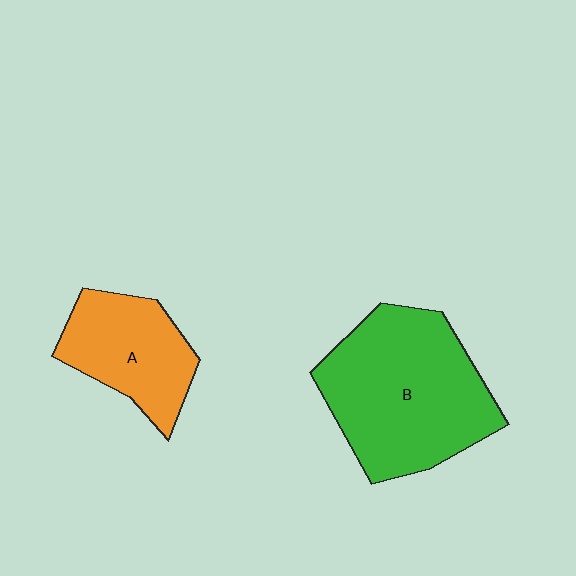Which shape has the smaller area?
Shape A (orange).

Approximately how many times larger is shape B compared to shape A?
Approximately 1.8 times.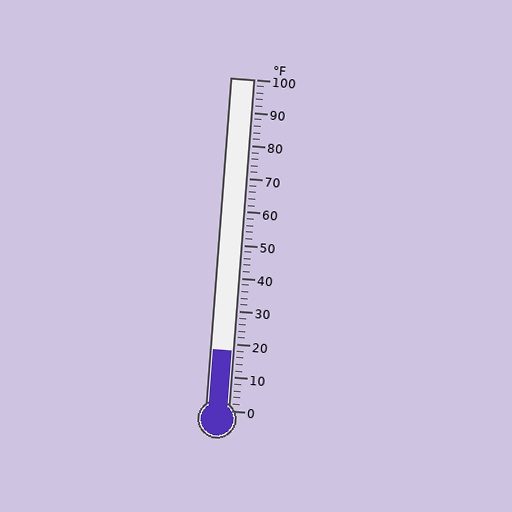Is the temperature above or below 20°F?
The temperature is below 20°F.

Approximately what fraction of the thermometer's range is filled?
The thermometer is filled to approximately 20% of its range.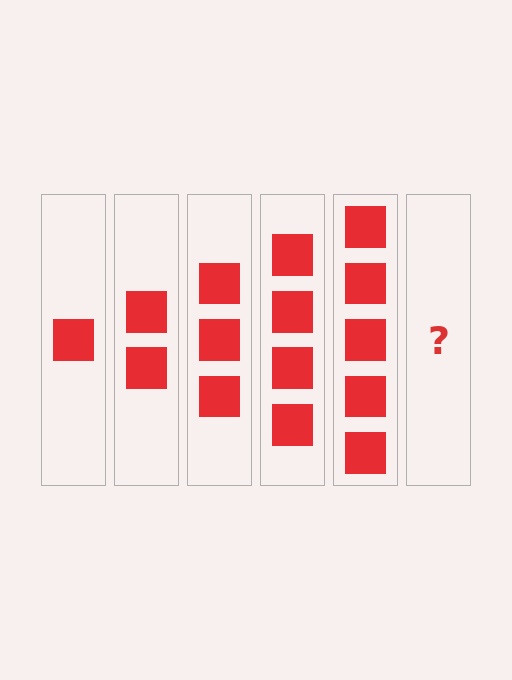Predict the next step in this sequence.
The next step is 6 squares.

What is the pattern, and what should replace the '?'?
The pattern is that each step adds one more square. The '?' should be 6 squares.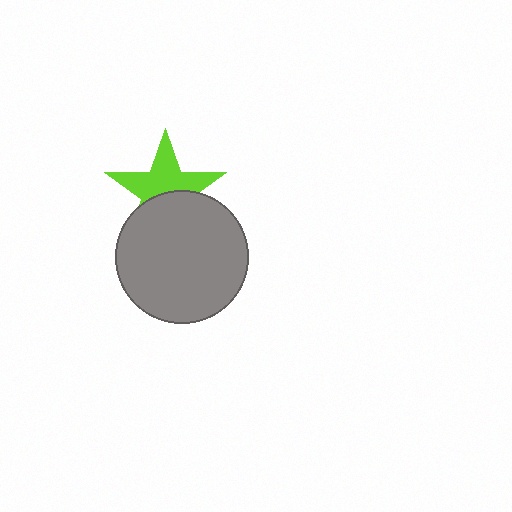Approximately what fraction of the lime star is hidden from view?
Roughly 43% of the lime star is hidden behind the gray circle.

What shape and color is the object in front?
The object in front is a gray circle.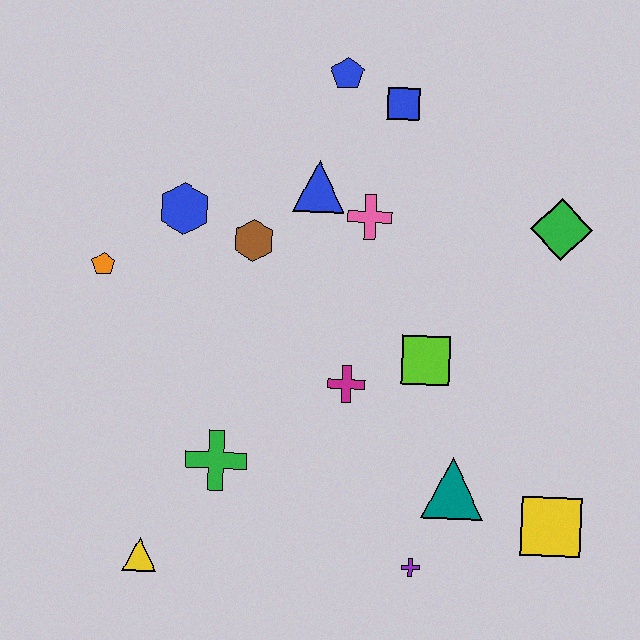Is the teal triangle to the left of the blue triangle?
No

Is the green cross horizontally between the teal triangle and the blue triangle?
No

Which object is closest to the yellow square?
The teal triangle is closest to the yellow square.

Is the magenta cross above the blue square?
No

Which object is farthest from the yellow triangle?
The green diamond is farthest from the yellow triangle.